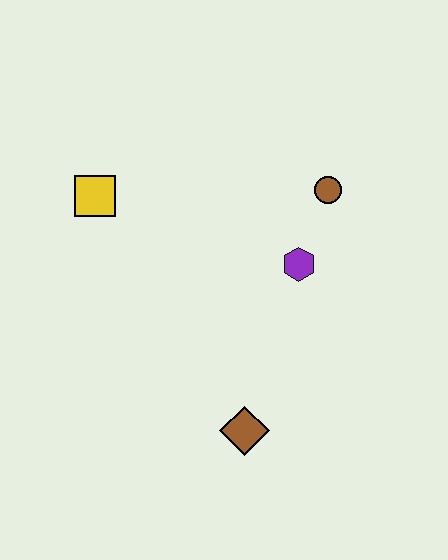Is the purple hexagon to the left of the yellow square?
No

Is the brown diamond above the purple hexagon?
No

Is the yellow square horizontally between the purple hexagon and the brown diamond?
No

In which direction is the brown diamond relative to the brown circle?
The brown diamond is below the brown circle.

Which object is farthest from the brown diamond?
The yellow square is farthest from the brown diamond.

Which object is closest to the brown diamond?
The purple hexagon is closest to the brown diamond.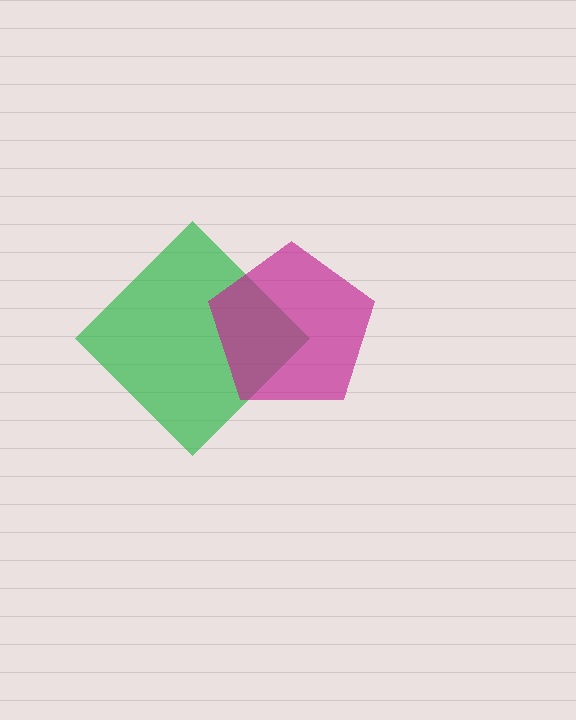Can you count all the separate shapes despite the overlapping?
Yes, there are 2 separate shapes.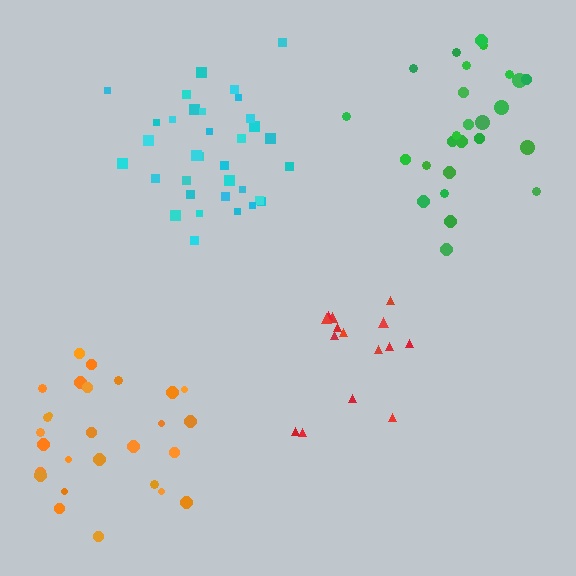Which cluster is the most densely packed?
Cyan.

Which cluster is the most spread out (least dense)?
Red.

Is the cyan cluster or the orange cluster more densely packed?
Cyan.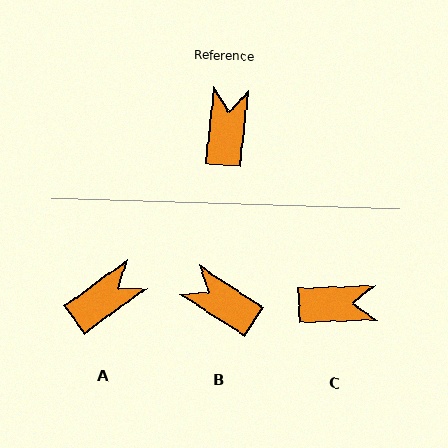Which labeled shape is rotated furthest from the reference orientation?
C, about 82 degrees away.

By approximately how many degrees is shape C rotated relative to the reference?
Approximately 82 degrees clockwise.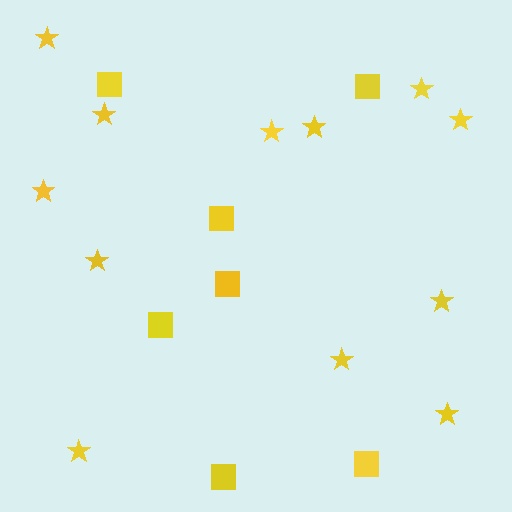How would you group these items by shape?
There are 2 groups: one group of stars (12) and one group of squares (7).